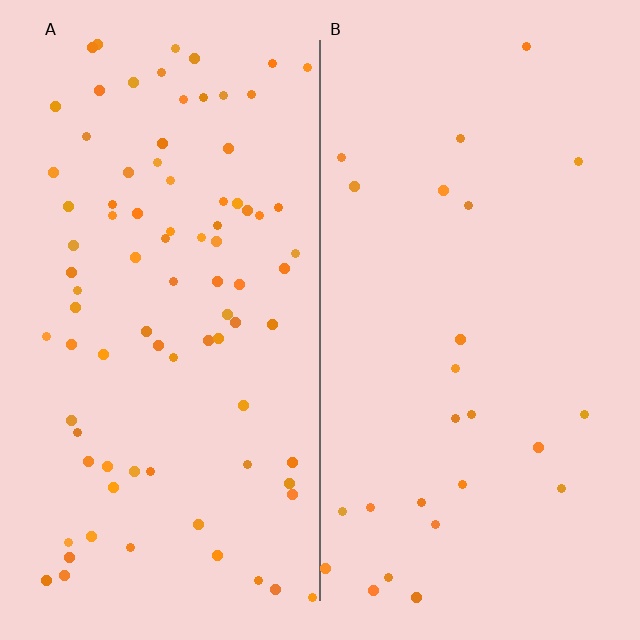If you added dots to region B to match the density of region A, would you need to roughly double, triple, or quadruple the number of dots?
Approximately triple.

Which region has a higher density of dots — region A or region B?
A (the left).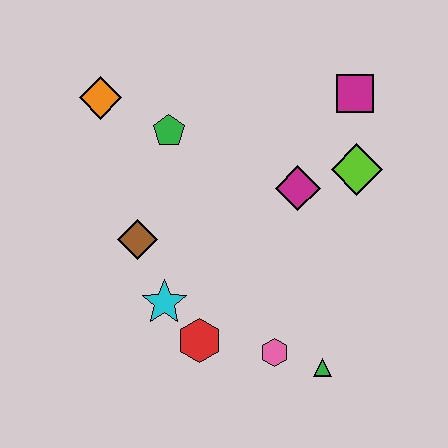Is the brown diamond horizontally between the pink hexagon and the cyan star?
No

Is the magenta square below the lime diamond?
No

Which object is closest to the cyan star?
The red hexagon is closest to the cyan star.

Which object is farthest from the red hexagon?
The magenta square is farthest from the red hexagon.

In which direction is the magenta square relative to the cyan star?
The magenta square is above the cyan star.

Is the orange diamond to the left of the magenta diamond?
Yes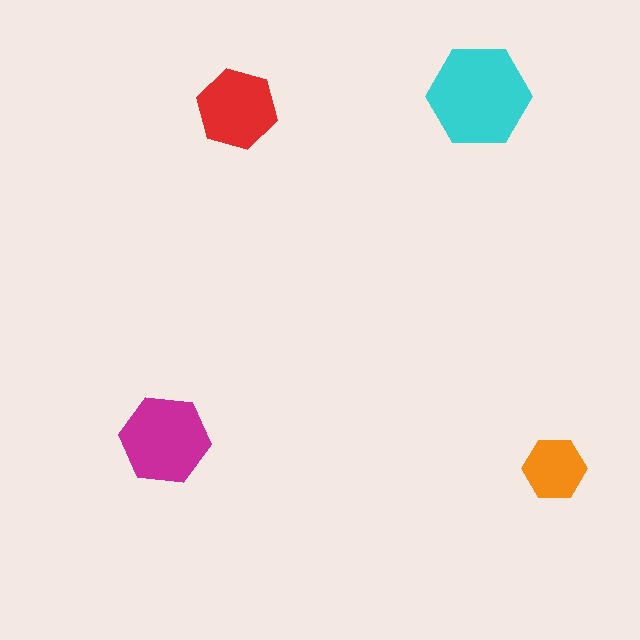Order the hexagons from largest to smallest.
the cyan one, the magenta one, the red one, the orange one.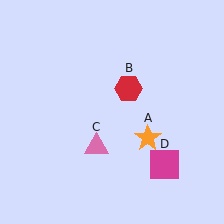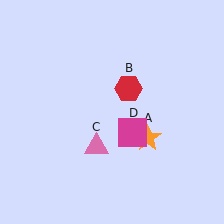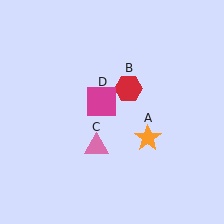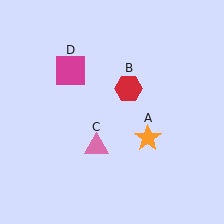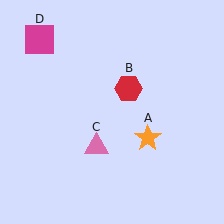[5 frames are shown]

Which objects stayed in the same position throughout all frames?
Orange star (object A) and red hexagon (object B) and pink triangle (object C) remained stationary.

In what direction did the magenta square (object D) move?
The magenta square (object D) moved up and to the left.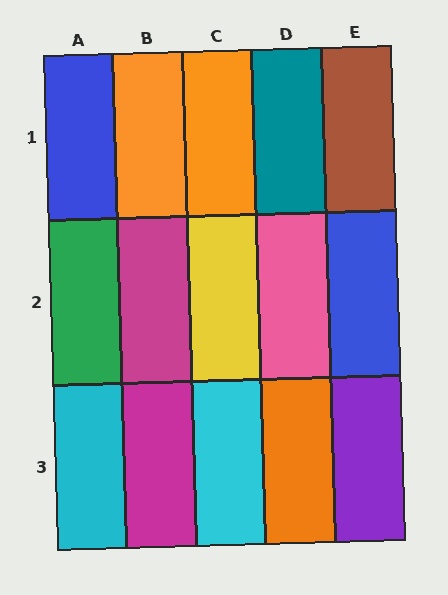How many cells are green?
1 cell is green.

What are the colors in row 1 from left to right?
Blue, orange, orange, teal, brown.